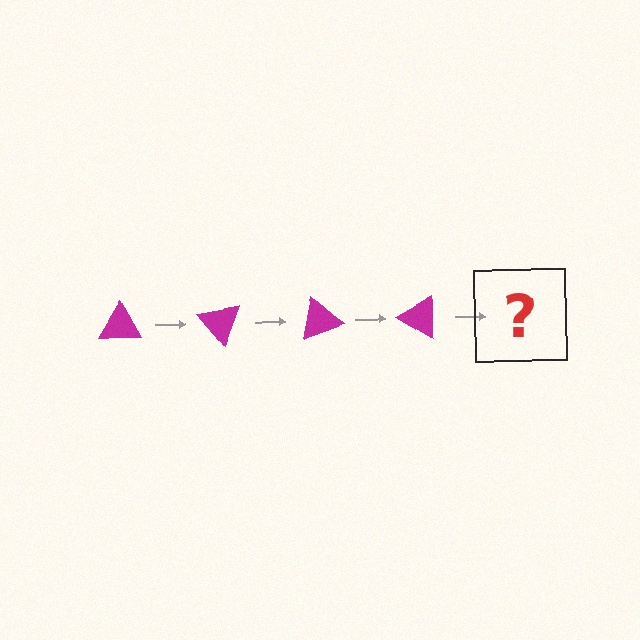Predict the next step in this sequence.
The next step is a magenta triangle rotated 200 degrees.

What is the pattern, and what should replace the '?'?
The pattern is that the triangle rotates 50 degrees each step. The '?' should be a magenta triangle rotated 200 degrees.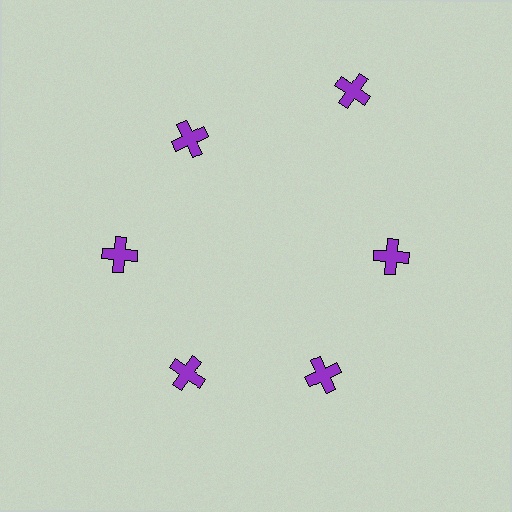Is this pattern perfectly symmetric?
No. The 6 purple crosses are arranged in a ring, but one element near the 1 o'clock position is pushed outward from the center, breaking the 6-fold rotational symmetry.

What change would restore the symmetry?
The symmetry would be restored by moving it inward, back onto the ring so that all 6 crosses sit at equal angles and equal distance from the center.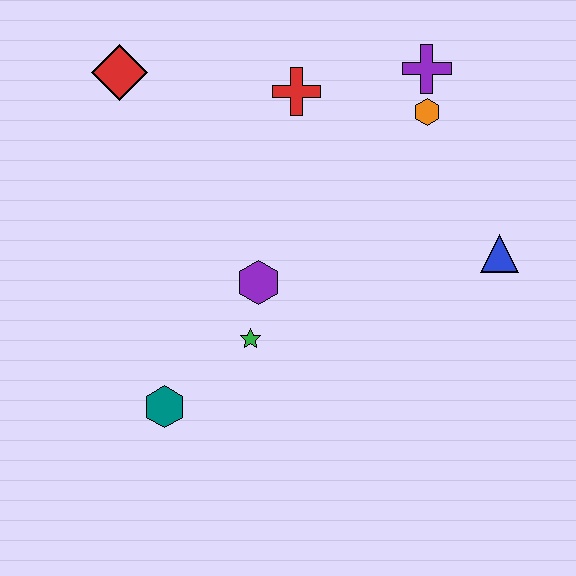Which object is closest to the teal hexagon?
The green star is closest to the teal hexagon.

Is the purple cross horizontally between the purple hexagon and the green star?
No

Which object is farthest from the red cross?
The teal hexagon is farthest from the red cross.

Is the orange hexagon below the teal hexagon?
No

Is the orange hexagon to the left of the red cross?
No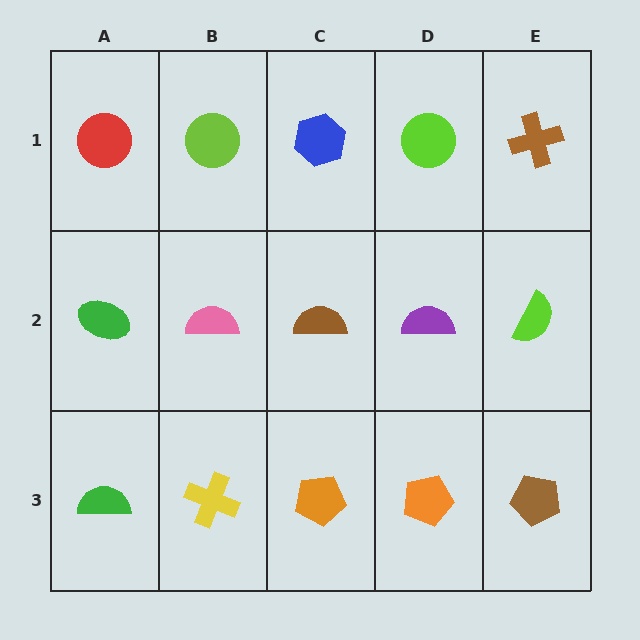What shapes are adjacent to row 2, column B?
A lime circle (row 1, column B), a yellow cross (row 3, column B), a green ellipse (row 2, column A), a brown semicircle (row 2, column C).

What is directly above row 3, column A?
A green ellipse.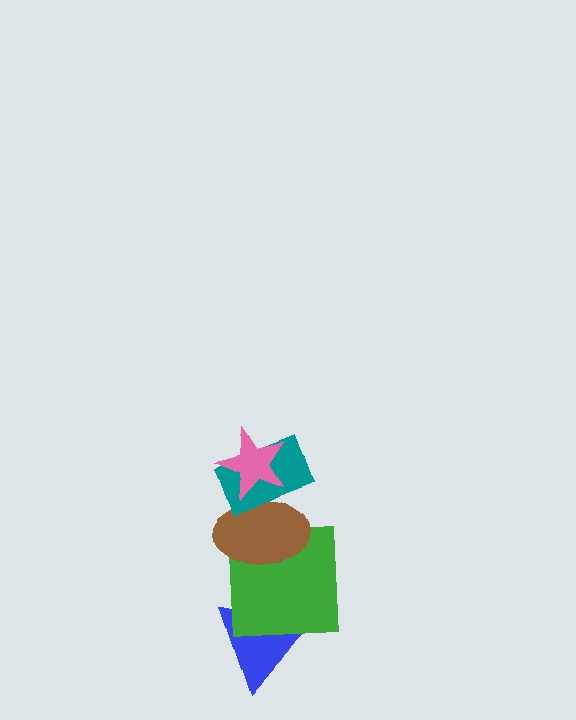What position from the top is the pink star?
The pink star is 1st from the top.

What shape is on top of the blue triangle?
The green square is on top of the blue triangle.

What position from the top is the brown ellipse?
The brown ellipse is 3rd from the top.